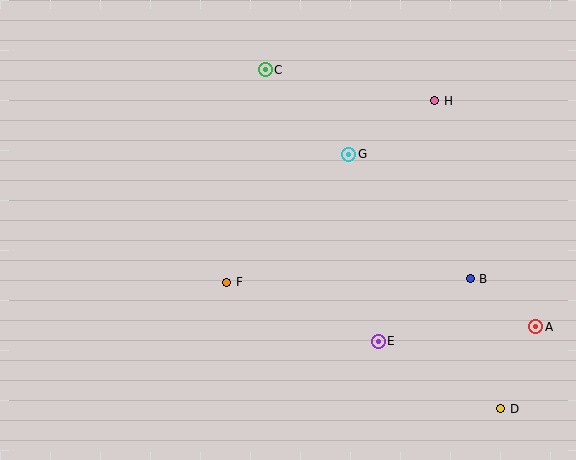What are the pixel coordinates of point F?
Point F is at (227, 282).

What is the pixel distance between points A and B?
The distance between A and B is 81 pixels.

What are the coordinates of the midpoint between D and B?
The midpoint between D and B is at (485, 344).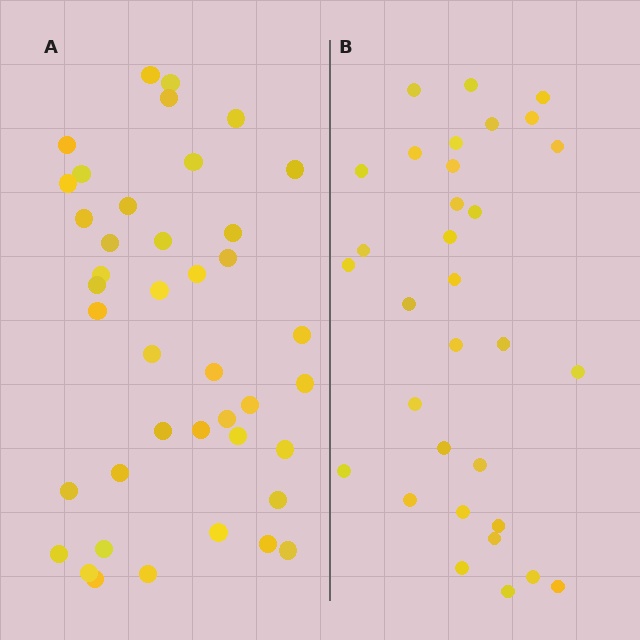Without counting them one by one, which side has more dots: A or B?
Region A (the left region) has more dots.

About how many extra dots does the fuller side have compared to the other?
Region A has roughly 8 or so more dots than region B.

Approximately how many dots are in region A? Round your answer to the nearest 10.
About 40 dots. (The exact count is 41, which rounds to 40.)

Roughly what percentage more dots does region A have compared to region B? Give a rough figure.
About 30% more.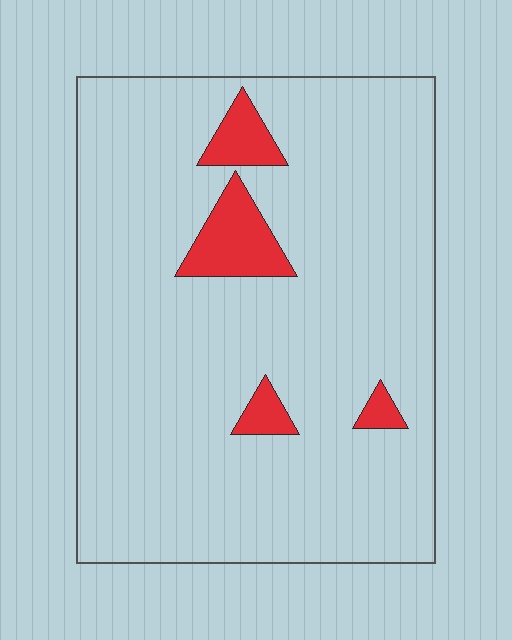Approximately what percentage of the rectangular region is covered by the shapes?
Approximately 10%.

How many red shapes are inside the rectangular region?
4.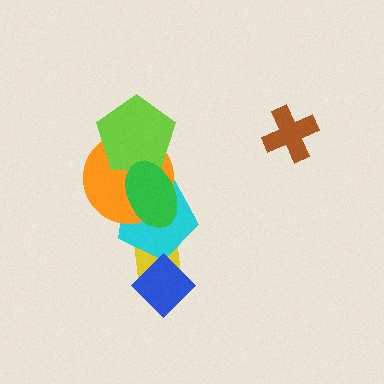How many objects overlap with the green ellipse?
3 objects overlap with the green ellipse.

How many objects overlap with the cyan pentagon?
4 objects overlap with the cyan pentagon.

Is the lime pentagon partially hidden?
Yes, it is partially covered by another shape.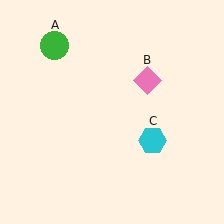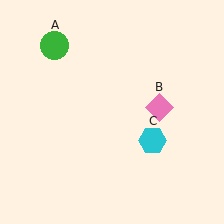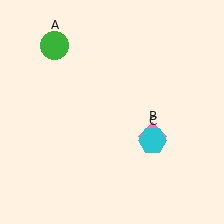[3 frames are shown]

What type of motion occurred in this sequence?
The pink diamond (object B) rotated clockwise around the center of the scene.